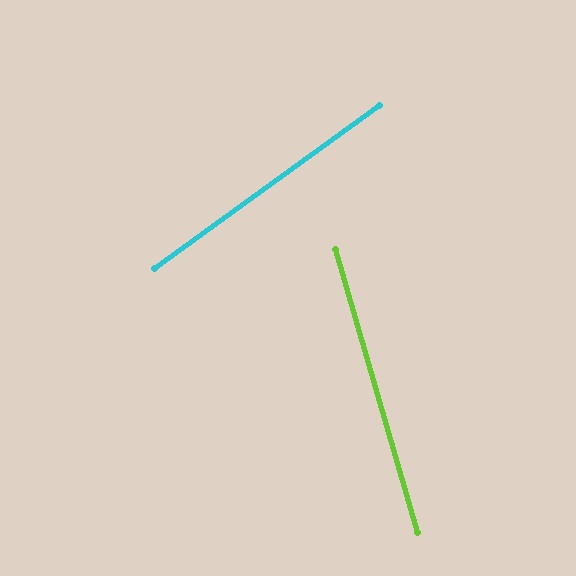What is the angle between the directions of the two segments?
Approximately 70 degrees.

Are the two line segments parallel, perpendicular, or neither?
Neither parallel nor perpendicular — they differ by about 70°.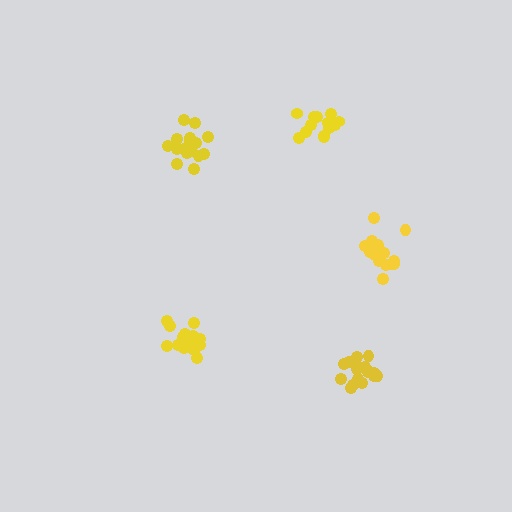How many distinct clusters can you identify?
There are 5 distinct clusters.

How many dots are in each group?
Group 1: 15 dots, Group 2: 17 dots, Group 3: 17 dots, Group 4: 17 dots, Group 5: 15 dots (81 total).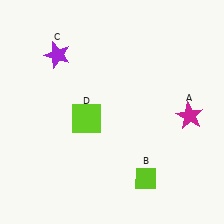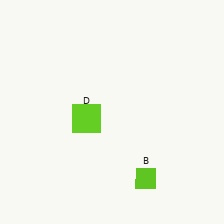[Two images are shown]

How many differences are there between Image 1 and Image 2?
There are 2 differences between the two images.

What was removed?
The magenta star (A), the purple star (C) were removed in Image 2.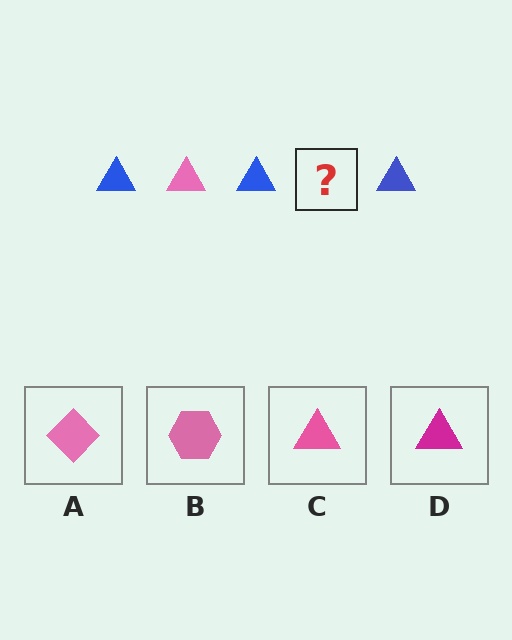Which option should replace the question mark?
Option C.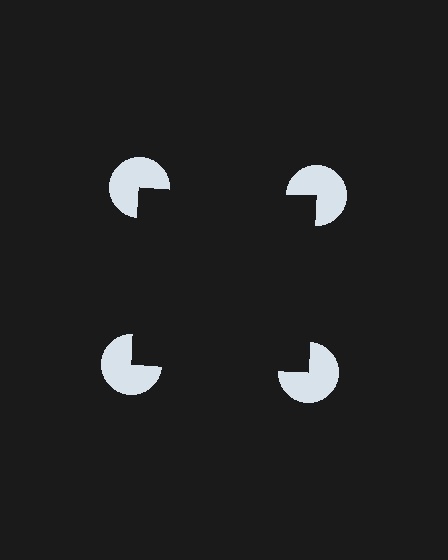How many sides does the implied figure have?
4 sides.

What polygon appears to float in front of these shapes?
An illusory square — its edges are inferred from the aligned wedge cuts in the pac-man discs, not physically drawn.